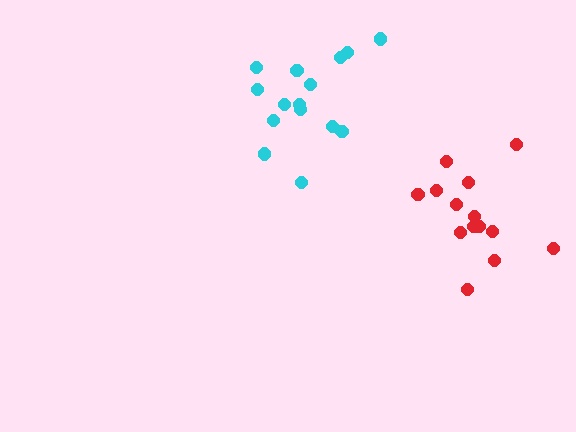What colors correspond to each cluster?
The clusters are colored: cyan, red.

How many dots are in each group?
Group 1: 15 dots, Group 2: 14 dots (29 total).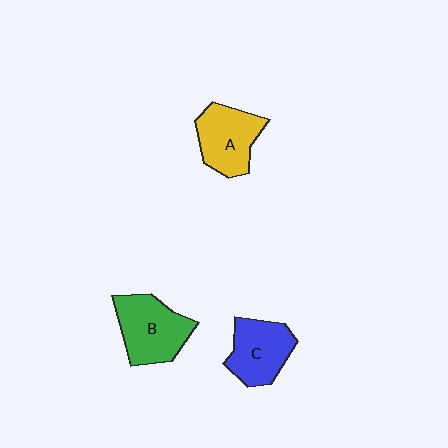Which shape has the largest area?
Shape B (green).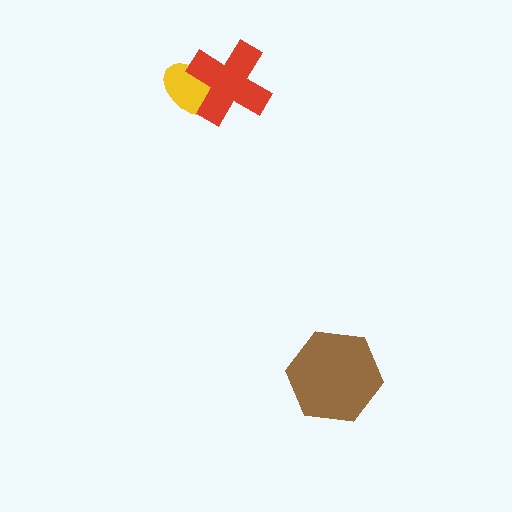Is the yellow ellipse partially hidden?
Yes, it is partially covered by another shape.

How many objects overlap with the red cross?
1 object overlaps with the red cross.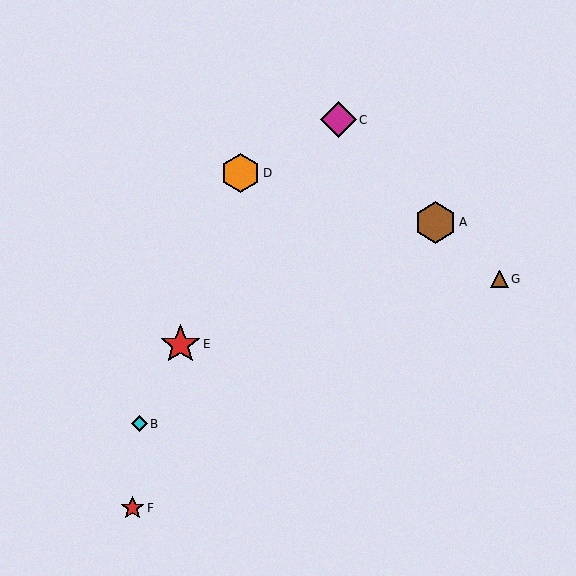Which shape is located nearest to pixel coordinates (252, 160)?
The orange hexagon (labeled D) at (240, 173) is nearest to that location.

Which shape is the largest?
The brown hexagon (labeled A) is the largest.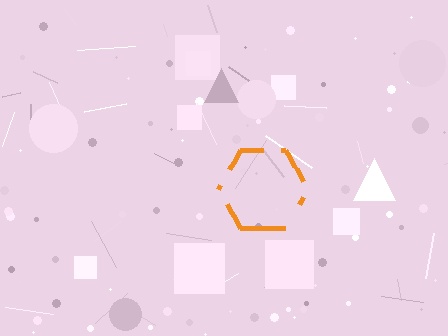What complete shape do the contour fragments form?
The contour fragments form a hexagon.